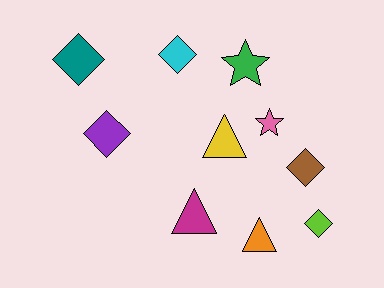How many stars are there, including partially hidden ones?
There are 2 stars.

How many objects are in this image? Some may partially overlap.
There are 10 objects.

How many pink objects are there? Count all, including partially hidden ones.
There is 1 pink object.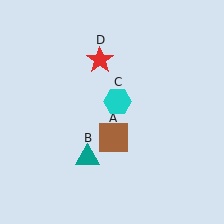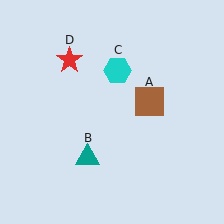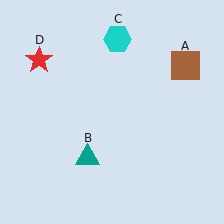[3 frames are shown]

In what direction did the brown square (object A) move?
The brown square (object A) moved up and to the right.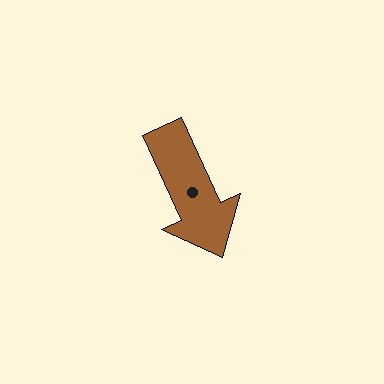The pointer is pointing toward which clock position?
Roughly 5 o'clock.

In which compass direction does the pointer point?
Southeast.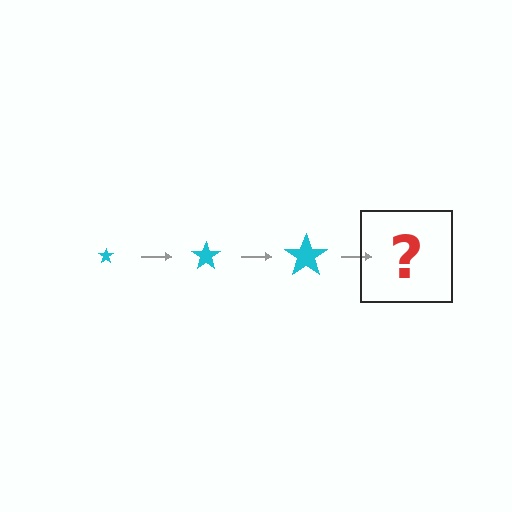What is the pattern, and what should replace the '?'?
The pattern is that the star gets progressively larger each step. The '?' should be a cyan star, larger than the previous one.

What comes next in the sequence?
The next element should be a cyan star, larger than the previous one.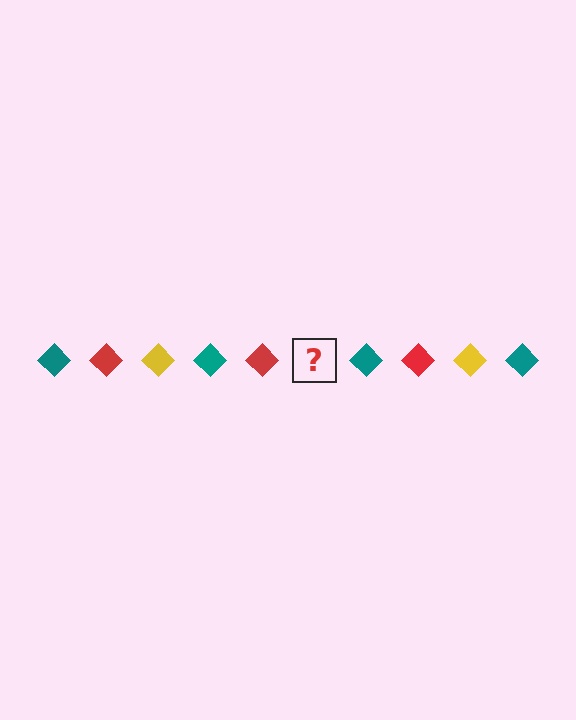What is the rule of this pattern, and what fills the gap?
The rule is that the pattern cycles through teal, red, yellow diamonds. The gap should be filled with a yellow diamond.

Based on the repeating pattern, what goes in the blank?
The blank should be a yellow diamond.